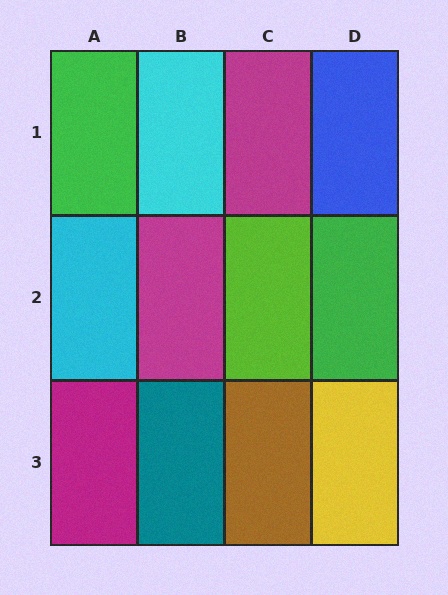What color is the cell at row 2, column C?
Lime.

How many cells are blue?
1 cell is blue.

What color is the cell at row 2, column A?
Cyan.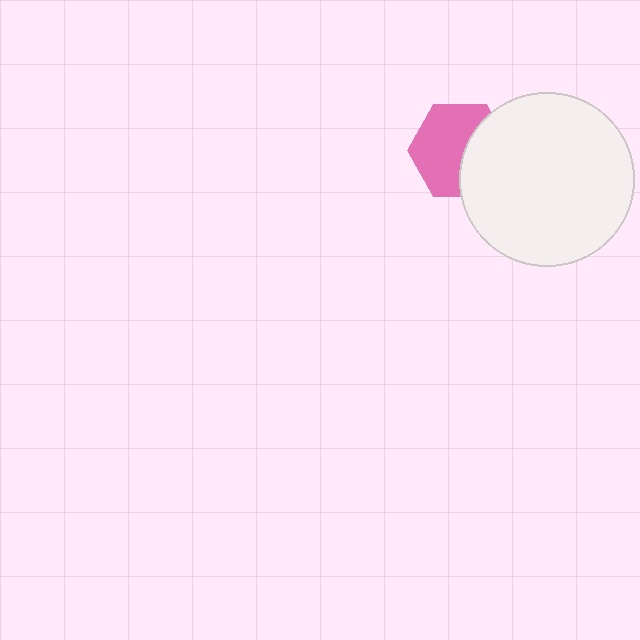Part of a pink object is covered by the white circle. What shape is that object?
It is a hexagon.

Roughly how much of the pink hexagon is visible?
About half of it is visible (roughly 61%).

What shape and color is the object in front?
The object in front is a white circle.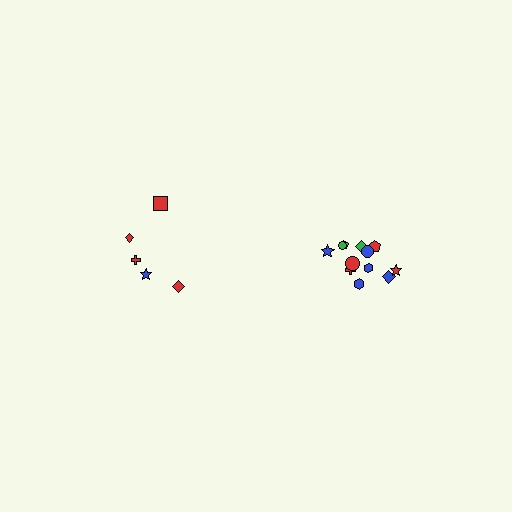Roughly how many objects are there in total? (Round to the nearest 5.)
Roughly 15 objects in total.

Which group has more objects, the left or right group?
The right group.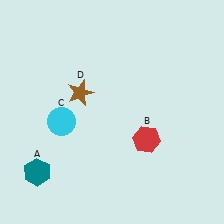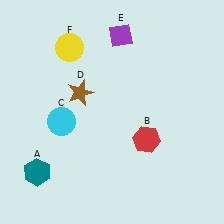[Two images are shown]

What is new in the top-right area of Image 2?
A purple diamond (E) was added in the top-right area of Image 2.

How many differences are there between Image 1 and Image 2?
There are 2 differences between the two images.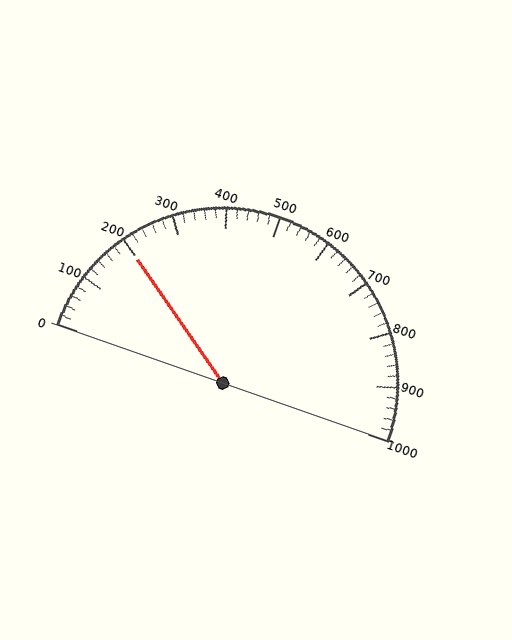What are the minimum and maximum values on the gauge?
The gauge ranges from 0 to 1000.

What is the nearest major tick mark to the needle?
The nearest major tick mark is 200.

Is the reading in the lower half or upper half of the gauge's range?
The reading is in the lower half of the range (0 to 1000).